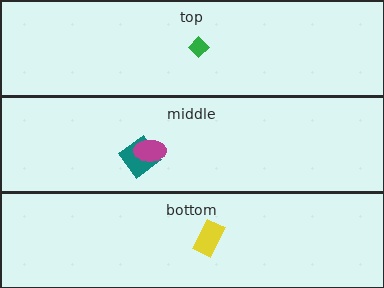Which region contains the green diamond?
The top region.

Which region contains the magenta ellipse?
The middle region.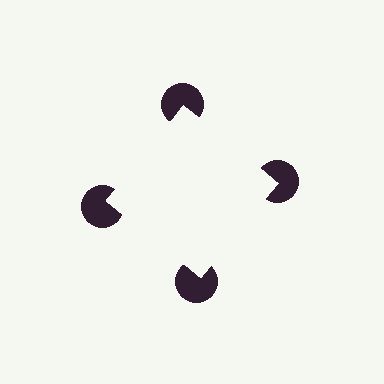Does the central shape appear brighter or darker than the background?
It typically appears slightly brighter than the background, even though no actual brightness change is drawn.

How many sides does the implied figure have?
4 sides.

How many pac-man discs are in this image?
There are 4 — one at each vertex of the illusory square.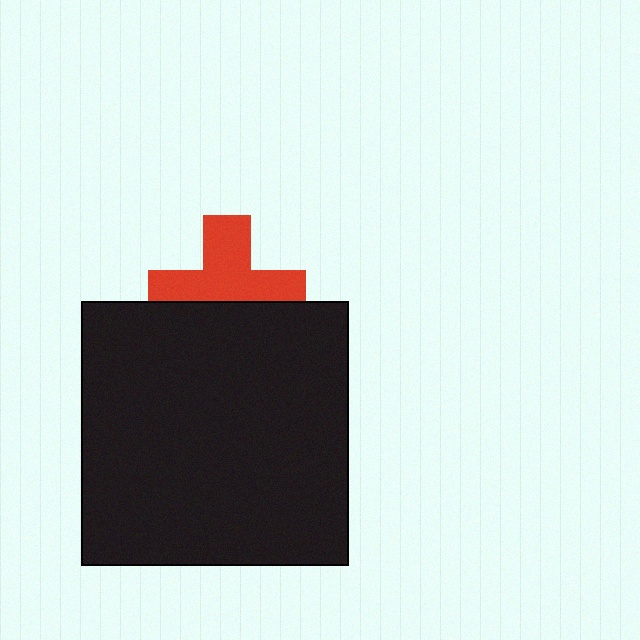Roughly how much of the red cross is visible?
About half of it is visible (roughly 58%).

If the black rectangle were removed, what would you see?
You would see the complete red cross.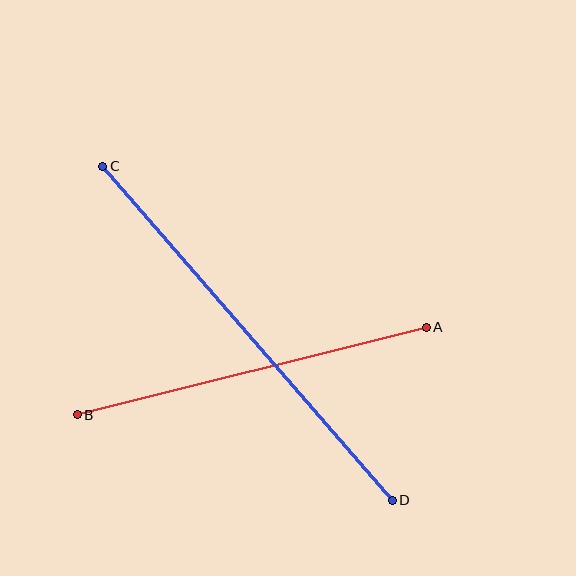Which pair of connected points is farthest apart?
Points C and D are farthest apart.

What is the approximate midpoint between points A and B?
The midpoint is at approximately (252, 371) pixels.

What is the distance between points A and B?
The distance is approximately 360 pixels.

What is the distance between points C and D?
The distance is approximately 442 pixels.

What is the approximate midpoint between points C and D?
The midpoint is at approximately (248, 333) pixels.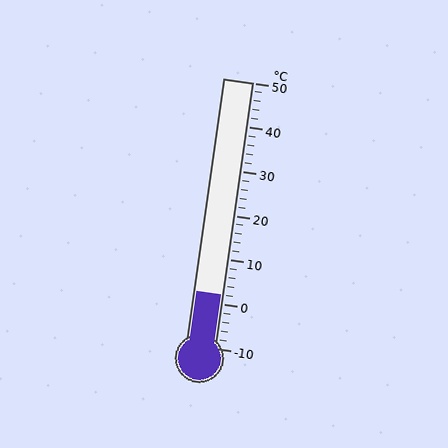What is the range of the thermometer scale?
The thermometer scale ranges from -10°C to 50°C.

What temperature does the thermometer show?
The thermometer shows approximately 2°C.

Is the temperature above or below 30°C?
The temperature is below 30°C.